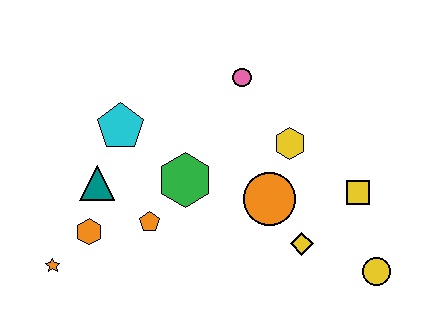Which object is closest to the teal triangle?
The orange hexagon is closest to the teal triangle.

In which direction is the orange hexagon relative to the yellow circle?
The orange hexagon is to the left of the yellow circle.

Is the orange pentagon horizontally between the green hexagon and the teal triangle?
Yes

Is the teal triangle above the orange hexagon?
Yes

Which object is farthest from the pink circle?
The orange star is farthest from the pink circle.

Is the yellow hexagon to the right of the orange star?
Yes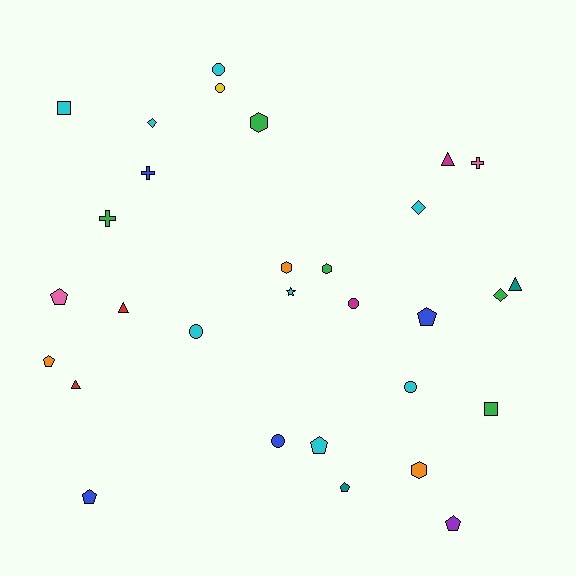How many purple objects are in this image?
There is 1 purple object.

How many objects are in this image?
There are 30 objects.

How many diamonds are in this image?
There are 3 diamonds.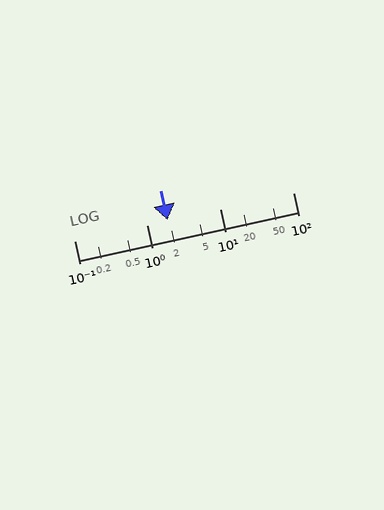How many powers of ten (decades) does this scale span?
The scale spans 3 decades, from 0.1 to 100.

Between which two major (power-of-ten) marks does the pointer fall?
The pointer is between 1 and 10.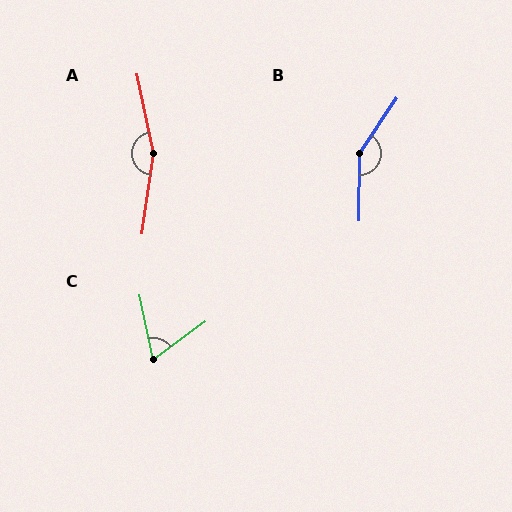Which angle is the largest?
A, at approximately 160 degrees.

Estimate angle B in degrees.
Approximately 146 degrees.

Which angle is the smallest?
C, at approximately 66 degrees.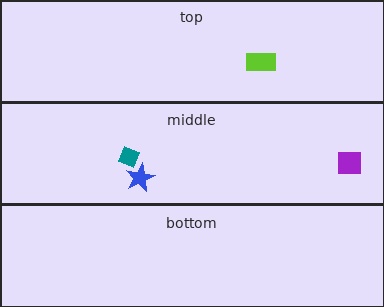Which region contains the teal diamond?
The middle region.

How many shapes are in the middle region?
3.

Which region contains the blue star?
The middle region.